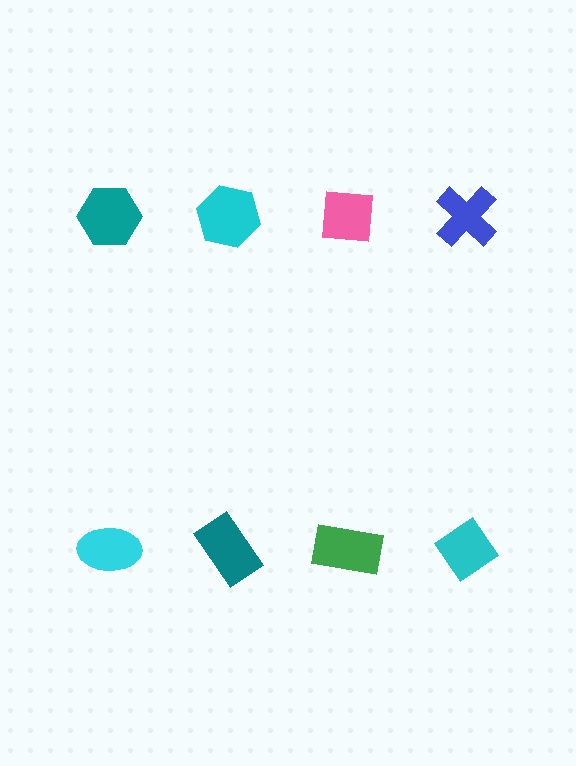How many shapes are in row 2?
4 shapes.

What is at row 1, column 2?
A cyan hexagon.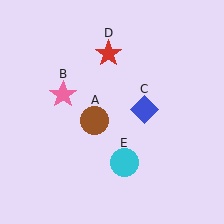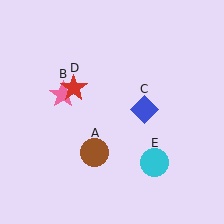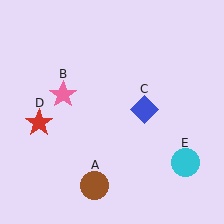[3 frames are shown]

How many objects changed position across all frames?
3 objects changed position: brown circle (object A), red star (object D), cyan circle (object E).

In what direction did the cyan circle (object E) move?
The cyan circle (object E) moved right.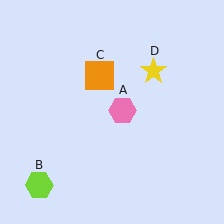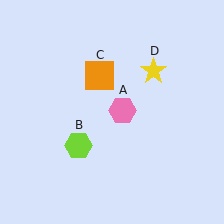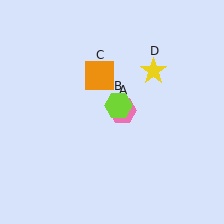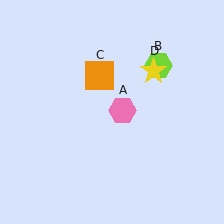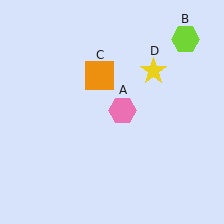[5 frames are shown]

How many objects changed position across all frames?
1 object changed position: lime hexagon (object B).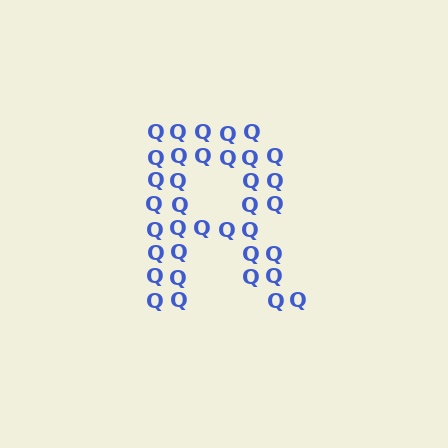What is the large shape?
The large shape is the letter R.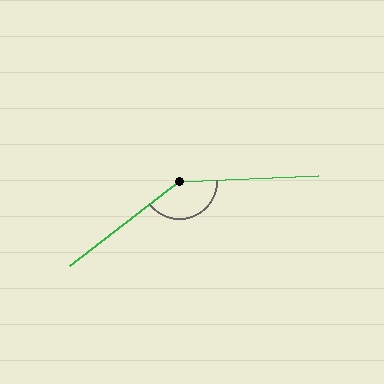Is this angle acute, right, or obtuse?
It is obtuse.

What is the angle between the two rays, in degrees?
Approximately 145 degrees.